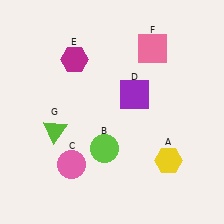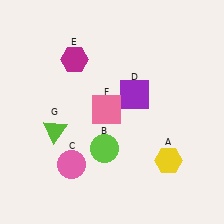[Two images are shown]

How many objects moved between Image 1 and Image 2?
1 object moved between the two images.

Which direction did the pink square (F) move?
The pink square (F) moved down.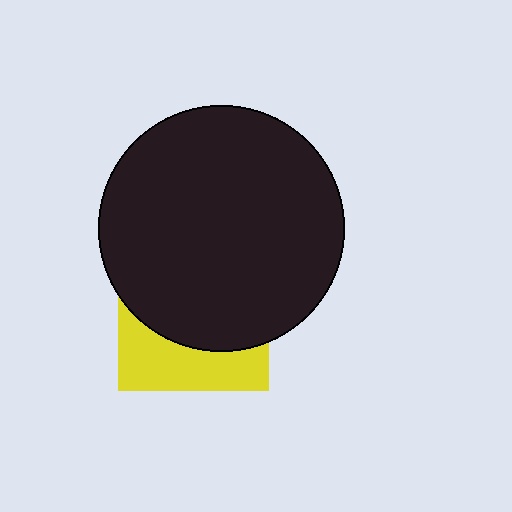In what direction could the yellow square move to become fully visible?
The yellow square could move down. That would shift it out from behind the black circle entirely.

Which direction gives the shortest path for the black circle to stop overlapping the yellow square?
Moving up gives the shortest separation.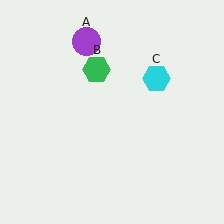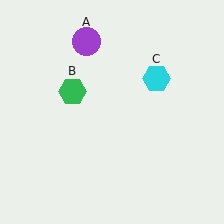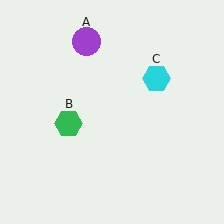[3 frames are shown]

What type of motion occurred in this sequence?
The green hexagon (object B) rotated counterclockwise around the center of the scene.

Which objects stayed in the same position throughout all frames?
Purple circle (object A) and cyan hexagon (object C) remained stationary.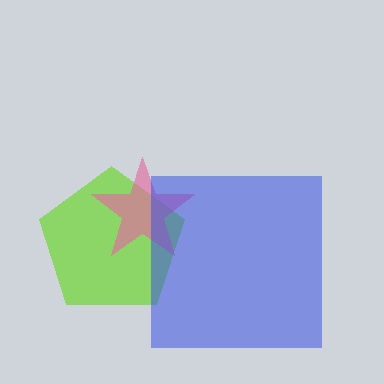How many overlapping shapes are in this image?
There are 3 overlapping shapes in the image.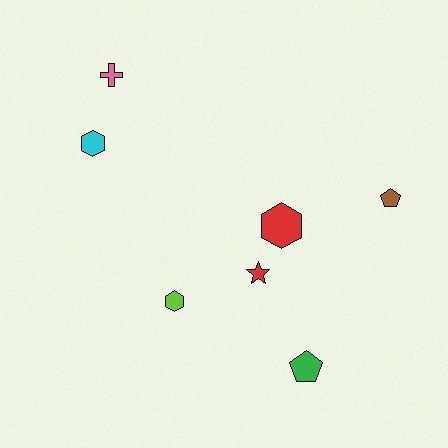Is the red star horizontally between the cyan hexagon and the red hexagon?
Yes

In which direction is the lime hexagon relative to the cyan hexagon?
The lime hexagon is below the cyan hexagon.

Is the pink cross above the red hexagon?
Yes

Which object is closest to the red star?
The red hexagon is closest to the red star.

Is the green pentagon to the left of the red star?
No